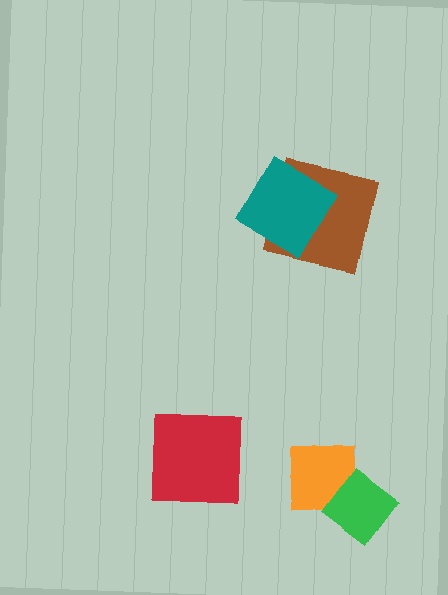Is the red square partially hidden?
No, no other shape covers it.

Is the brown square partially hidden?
Yes, it is partially covered by another shape.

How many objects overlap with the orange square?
1 object overlaps with the orange square.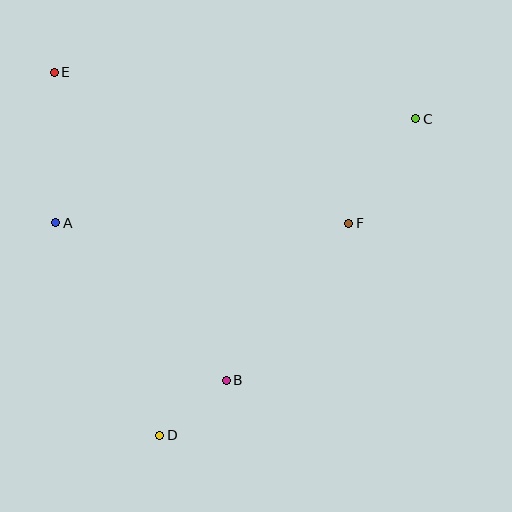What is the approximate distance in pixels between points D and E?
The distance between D and E is approximately 378 pixels.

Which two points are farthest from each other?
Points C and D are farthest from each other.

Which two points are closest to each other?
Points B and D are closest to each other.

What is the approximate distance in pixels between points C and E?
The distance between C and E is approximately 365 pixels.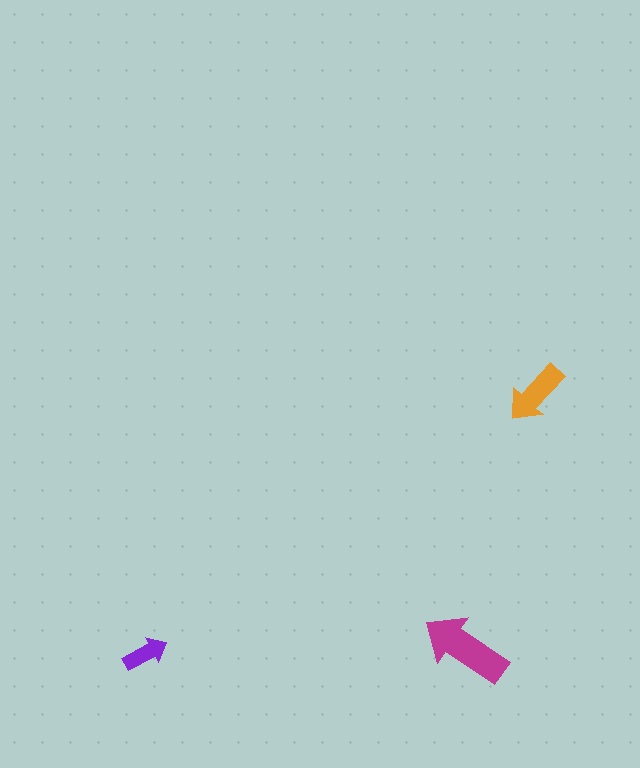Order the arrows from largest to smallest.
the magenta one, the orange one, the purple one.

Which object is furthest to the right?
The orange arrow is rightmost.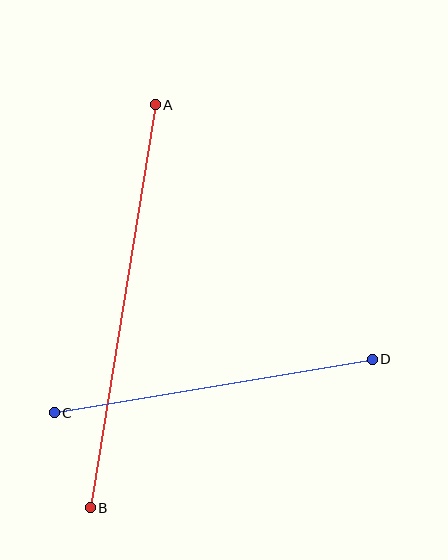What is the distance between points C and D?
The distance is approximately 323 pixels.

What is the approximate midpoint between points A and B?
The midpoint is at approximately (123, 306) pixels.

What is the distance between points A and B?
The distance is approximately 408 pixels.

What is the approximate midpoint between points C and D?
The midpoint is at approximately (213, 386) pixels.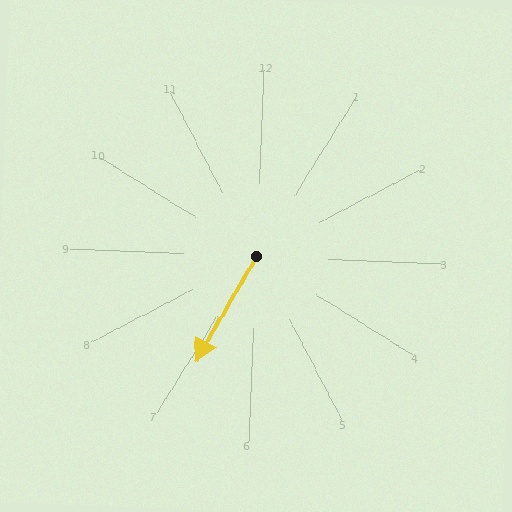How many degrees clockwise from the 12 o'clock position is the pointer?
Approximately 208 degrees.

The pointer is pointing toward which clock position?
Roughly 7 o'clock.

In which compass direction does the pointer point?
Southwest.